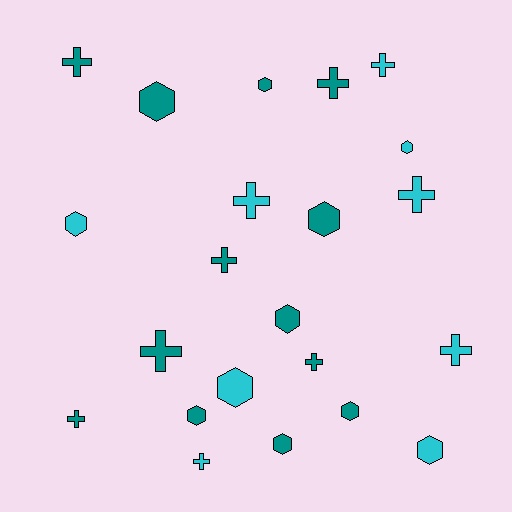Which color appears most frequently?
Teal, with 13 objects.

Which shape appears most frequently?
Cross, with 11 objects.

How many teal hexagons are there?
There are 7 teal hexagons.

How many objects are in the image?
There are 22 objects.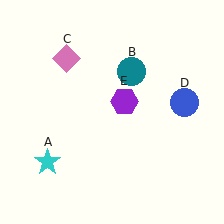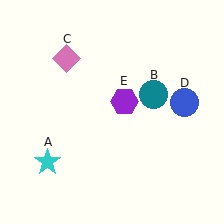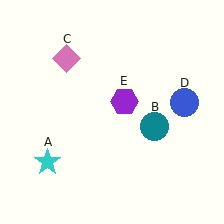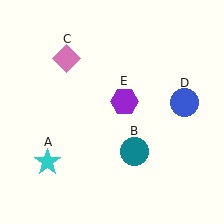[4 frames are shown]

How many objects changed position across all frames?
1 object changed position: teal circle (object B).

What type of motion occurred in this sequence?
The teal circle (object B) rotated clockwise around the center of the scene.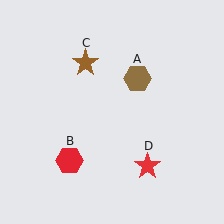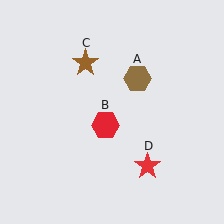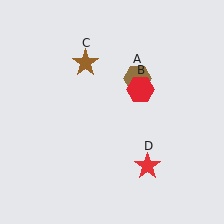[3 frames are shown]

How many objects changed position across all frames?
1 object changed position: red hexagon (object B).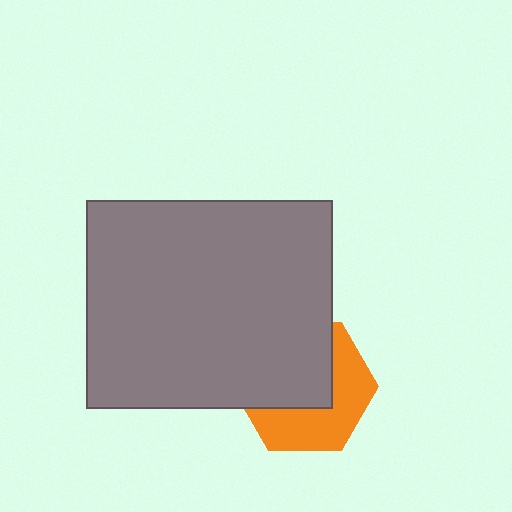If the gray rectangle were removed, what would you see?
You would see the complete orange hexagon.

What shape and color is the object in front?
The object in front is a gray rectangle.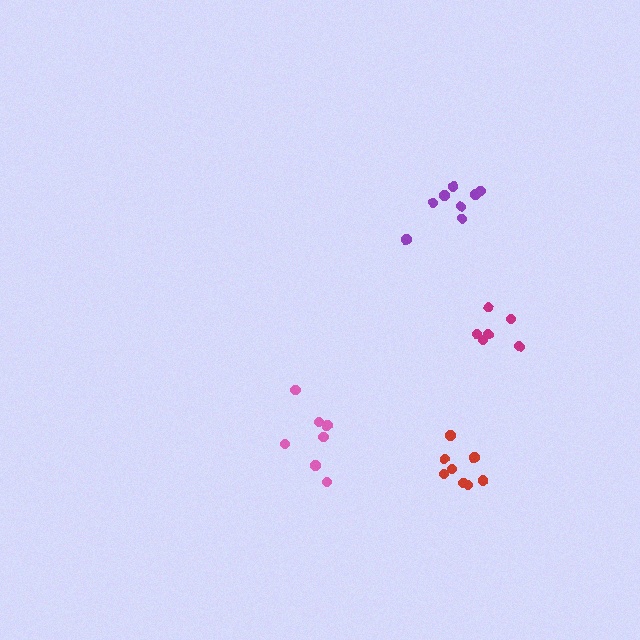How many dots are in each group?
Group 1: 6 dots, Group 2: 8 dots, Group 3: 7 dots, Group 4: 8 dots (29 total).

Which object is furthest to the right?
The magenta cluster is rightmost.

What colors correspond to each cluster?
The clusters are colored: magenta, purple, pink, red.